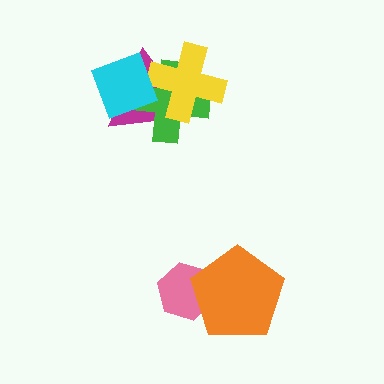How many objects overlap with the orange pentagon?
1 object overlaps with the orange pentagon.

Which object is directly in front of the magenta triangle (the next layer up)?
The green cross is directly in front of the magenta triangle.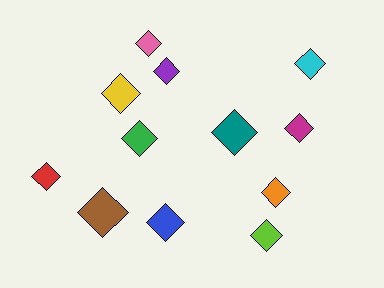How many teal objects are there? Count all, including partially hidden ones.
There is 1 teal object.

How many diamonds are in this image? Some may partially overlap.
There are 12 diamonds.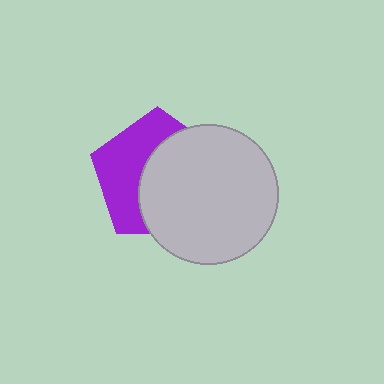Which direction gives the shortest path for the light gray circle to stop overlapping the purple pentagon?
Moving right gives the shortest separation.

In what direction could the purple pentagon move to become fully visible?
The purple pentagon could move left. That would shift it out from behind the light gray circle entirely.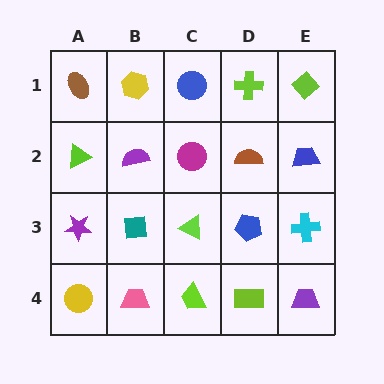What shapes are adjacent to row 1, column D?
A brown semicircle (row 2, column D), a blue circle (row 1, column C), a lime diamond (row 1, column E).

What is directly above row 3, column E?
A blue trapezoid.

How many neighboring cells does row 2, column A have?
3.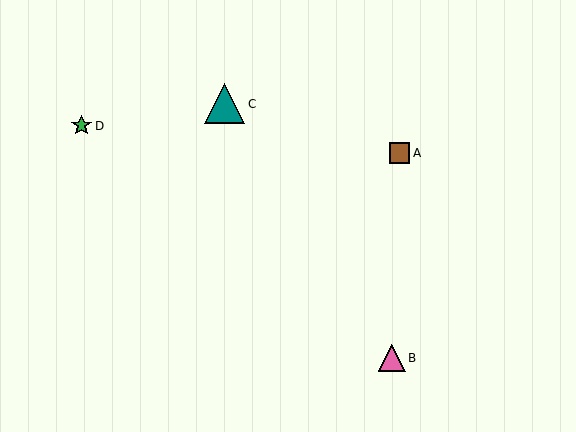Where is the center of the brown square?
The center of the brown square is at (400, 153).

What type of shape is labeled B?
Shape B is a pink triangle.